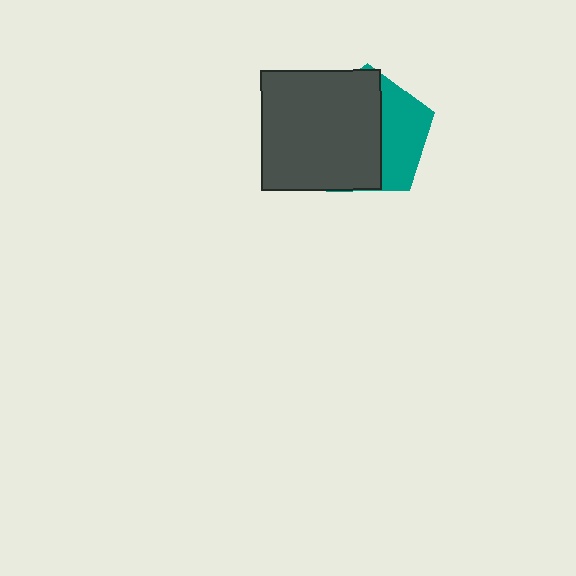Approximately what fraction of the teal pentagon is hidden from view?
Roughly 65% of the teal pentagon is hidden behind the dark gray square.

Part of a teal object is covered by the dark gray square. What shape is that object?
It is a pentagon.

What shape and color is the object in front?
The object in front is a dark gray square.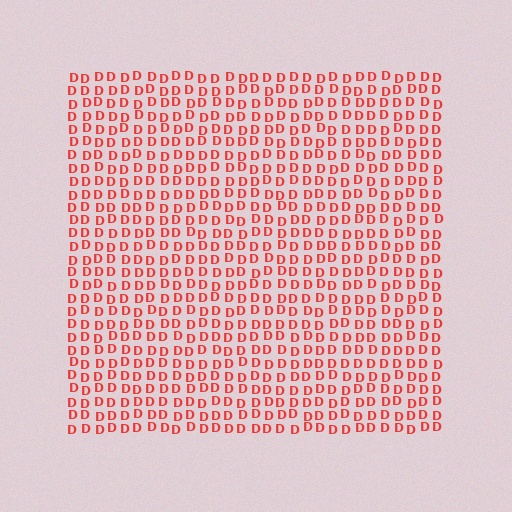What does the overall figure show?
The overall figure shows a square.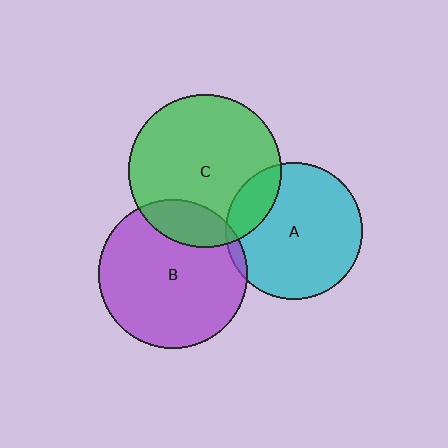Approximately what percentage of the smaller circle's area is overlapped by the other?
Approximately 20%.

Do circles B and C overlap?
Yes.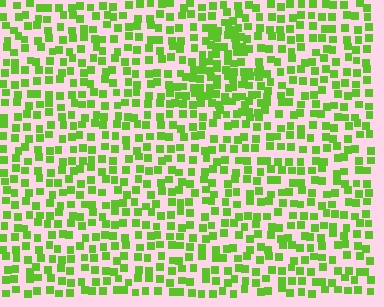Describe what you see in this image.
The image contains small lime elements arranged at two different densities. A triangle-shaped region is visible where the elements are more densely packed than the surrounding area.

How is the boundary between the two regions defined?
The boundary is defined by a change in element density (approximately 1.8x ratio). All elements are the same color, size, and shape.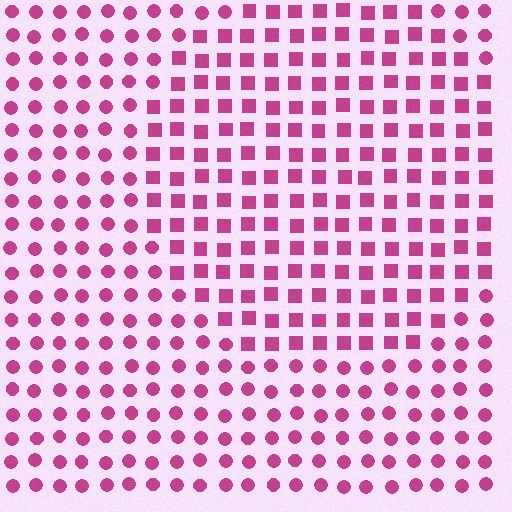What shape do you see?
I see a circle.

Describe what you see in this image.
The image is filled with small magenta elements arranged in a uniform grid. A circle-shaped region contains squares, while the surrounding area contains circles. The boundary is defined purely by the change in element shape.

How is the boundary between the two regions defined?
The boundary is defined by a change in element shape: squares inside vs. circles outside. All elements share the same color and spacing.